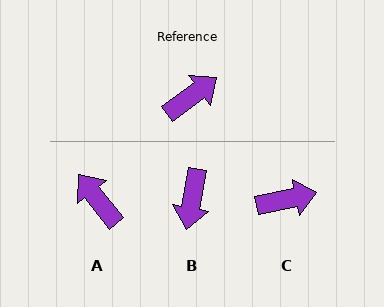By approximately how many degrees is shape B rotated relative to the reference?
Approximately 136 degrees clockwise.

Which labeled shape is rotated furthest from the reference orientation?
B, about 136 degrees away.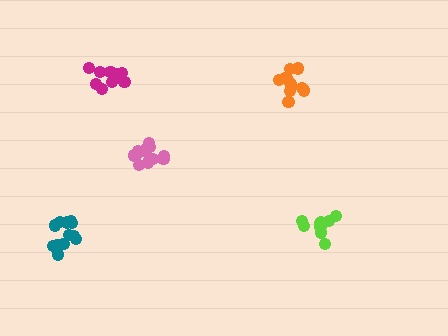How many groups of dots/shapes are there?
There are 5 groups.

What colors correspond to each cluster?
The clusters are colored: lime, orange, teal, magenta, pink.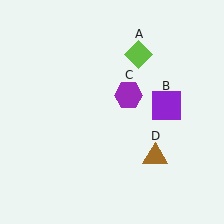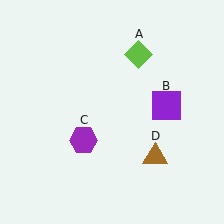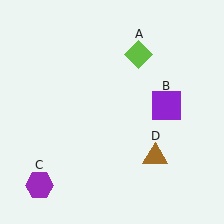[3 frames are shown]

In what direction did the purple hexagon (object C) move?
The purple hexagon (object C) moved down and to the left.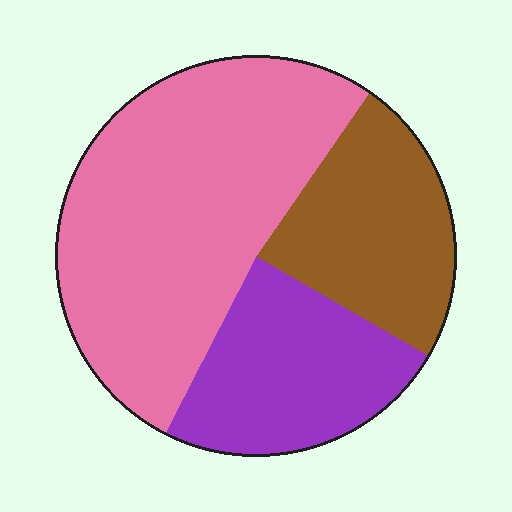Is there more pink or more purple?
Pink.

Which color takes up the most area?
Pink, at roughly 50%.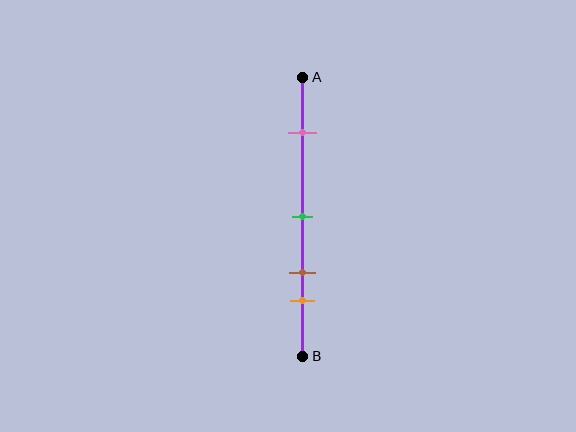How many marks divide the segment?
There are 4 marks dividing the segment.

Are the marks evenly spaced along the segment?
No, the marks are not evenly spaced.